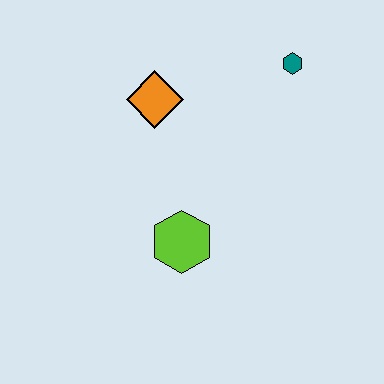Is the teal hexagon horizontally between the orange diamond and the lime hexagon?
No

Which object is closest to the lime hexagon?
The orange diamond is closest to the lime hexagon.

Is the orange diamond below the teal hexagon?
Yes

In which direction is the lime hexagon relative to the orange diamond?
The lime hexagon is below the orange diamond.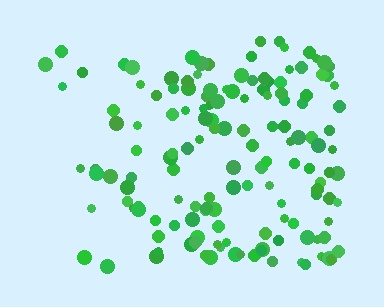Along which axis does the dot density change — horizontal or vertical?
Horizontal.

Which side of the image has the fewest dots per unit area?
The left.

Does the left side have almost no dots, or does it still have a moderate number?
Still a moderate number, just noticeably fewer than the right.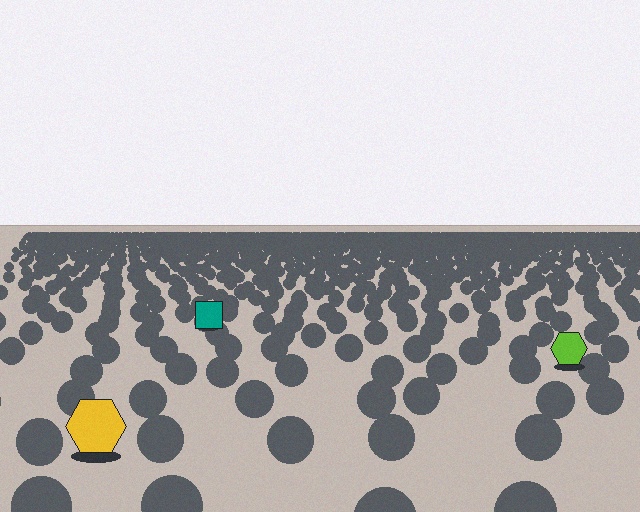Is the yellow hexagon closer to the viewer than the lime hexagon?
Yes. The yellow hexagon is closer — you can tell from the texture gradient: the ground texture is coarser near it.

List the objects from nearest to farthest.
From nearest to farthest: the yellow hexagon, the lime hexagon, the teal square.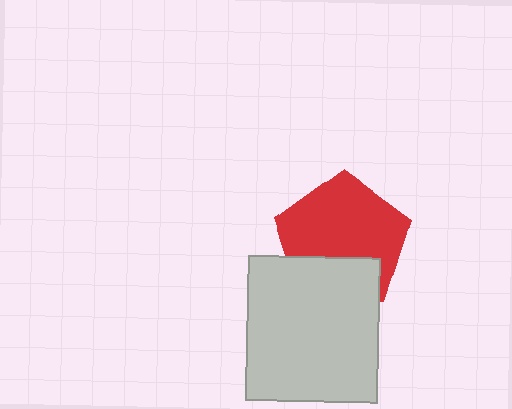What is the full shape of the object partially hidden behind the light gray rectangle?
The partially hidden object is a red pentagon.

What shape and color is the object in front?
The object in front is a light gray rectangle.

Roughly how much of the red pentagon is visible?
Most of it is visible (roughly 69%).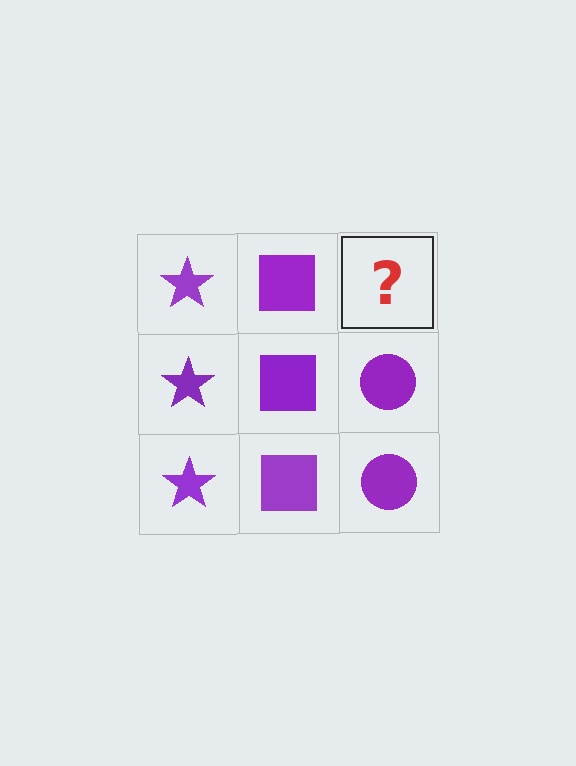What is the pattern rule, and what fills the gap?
The rule is that each column has a consistent shape. The gap should be filled with a purple circle.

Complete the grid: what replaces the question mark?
The question mark should be replaced with a purple circle.